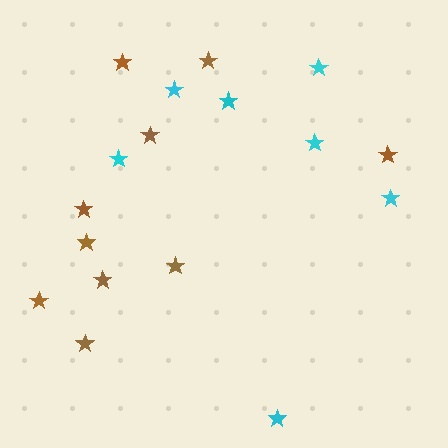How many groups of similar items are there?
There are 2 groups: one group of cyan stars (7) and one group of brown stars (10).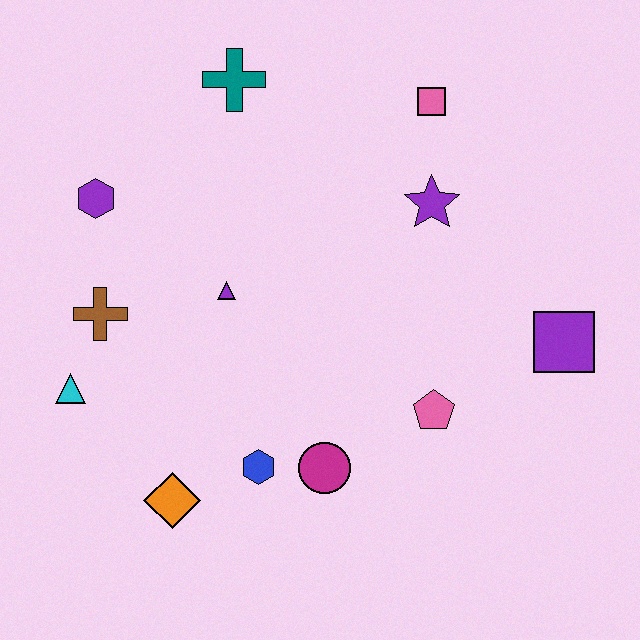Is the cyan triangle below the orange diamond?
No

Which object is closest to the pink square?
The purple star is closest to the pink square.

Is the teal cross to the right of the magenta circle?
No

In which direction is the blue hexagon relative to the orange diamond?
The blue hexagon is to the right of the orange diamond.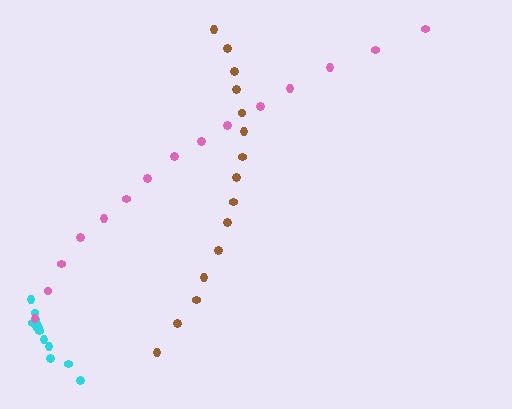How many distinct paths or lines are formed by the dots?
There are 3 distinct paths.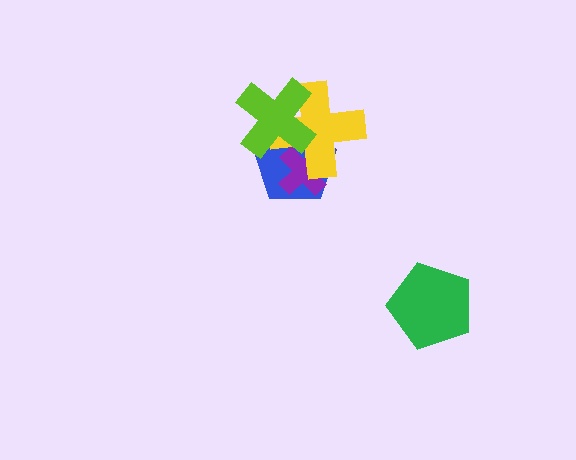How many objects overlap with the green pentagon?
0 objects overlap with the green pentagon.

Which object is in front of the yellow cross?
The lime cross is in front of the yellow cross.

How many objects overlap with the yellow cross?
3 objects overlap with the yellow cross.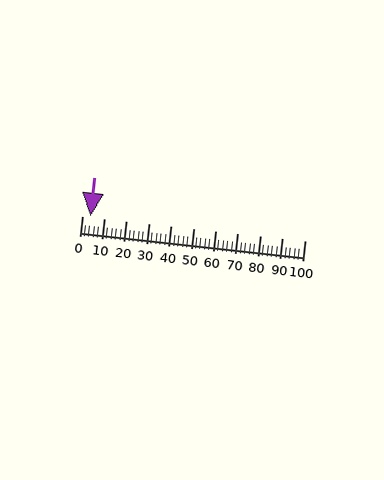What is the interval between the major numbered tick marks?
The major tick marks are spaced 10 units apart.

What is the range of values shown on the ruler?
The ruler shows values from 0 to 100.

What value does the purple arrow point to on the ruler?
The purple arrow points to approximately 4.